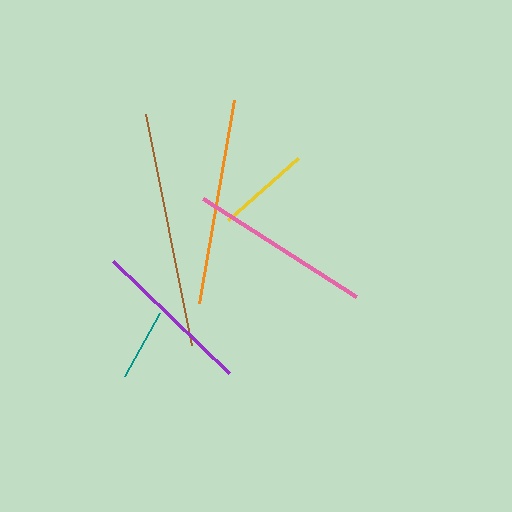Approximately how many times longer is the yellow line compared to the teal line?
The yellow line is approximately 1.3 times the length of the teal line.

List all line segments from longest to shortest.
From longest to shortest: brown, orange, pink, purple, yellow, teal.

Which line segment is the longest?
The brown line is the longest at approximately 236 pixels.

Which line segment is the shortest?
The teal line is the shortest at approximately 72 pixels.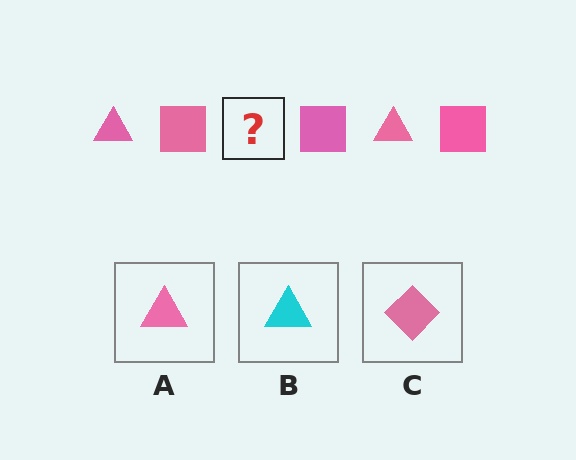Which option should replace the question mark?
Option A.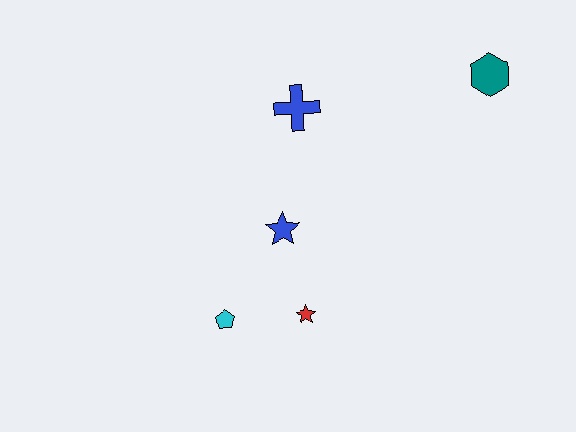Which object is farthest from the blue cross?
The cyan pentagon is farthest from the blue cross.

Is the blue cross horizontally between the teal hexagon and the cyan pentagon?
Yes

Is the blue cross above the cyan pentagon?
Yes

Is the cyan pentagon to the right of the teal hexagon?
No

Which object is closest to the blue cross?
The blue star is closest to the blue cross.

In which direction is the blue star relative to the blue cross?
The blue star is below the blue cross.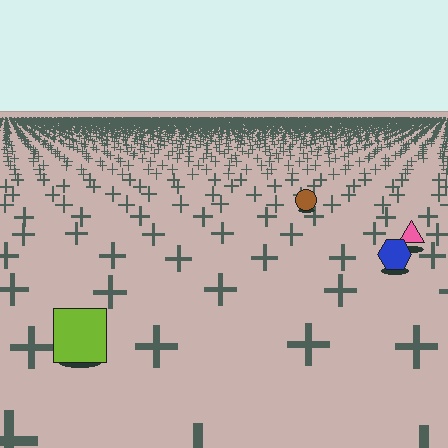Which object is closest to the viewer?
The lime square is closest. The texture marks near it are larger and more spread out.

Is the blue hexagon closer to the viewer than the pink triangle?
Yes. The blue hexagon is closer — you can tell from the texture gradient: the ground texture is coarser near it.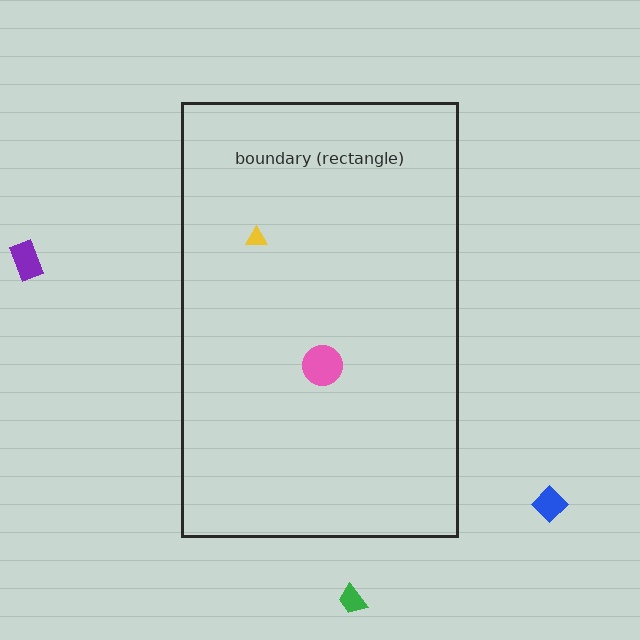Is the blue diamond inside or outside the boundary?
Outside.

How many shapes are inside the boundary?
2 inside, 3 outside.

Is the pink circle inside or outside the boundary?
Inside.